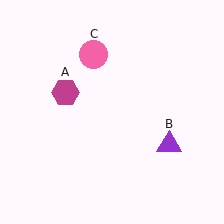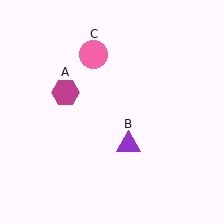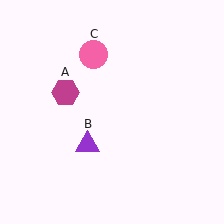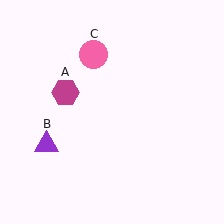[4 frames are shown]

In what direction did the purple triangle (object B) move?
The purple triangle (object B) moved left.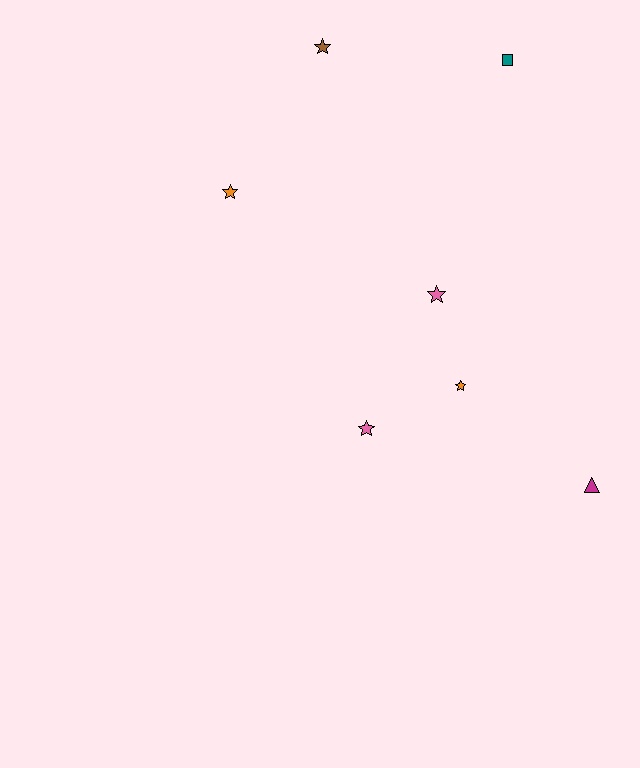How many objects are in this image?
There are 7 objects.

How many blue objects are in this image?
There are no blue objects.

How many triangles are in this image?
There is 1 triangle.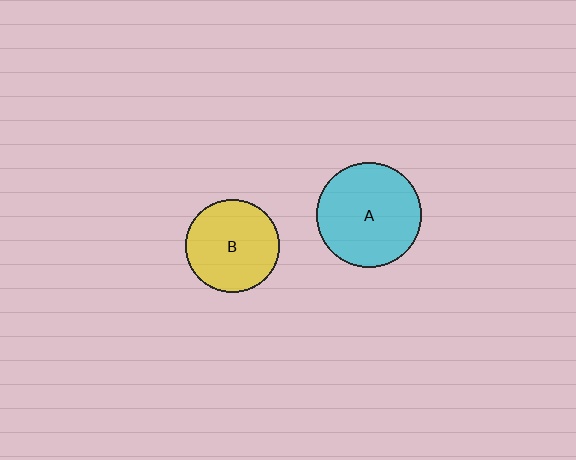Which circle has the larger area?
Circle A (cyan).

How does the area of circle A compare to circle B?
Approximately 1.3 times.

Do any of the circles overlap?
No, none of the circles overlap.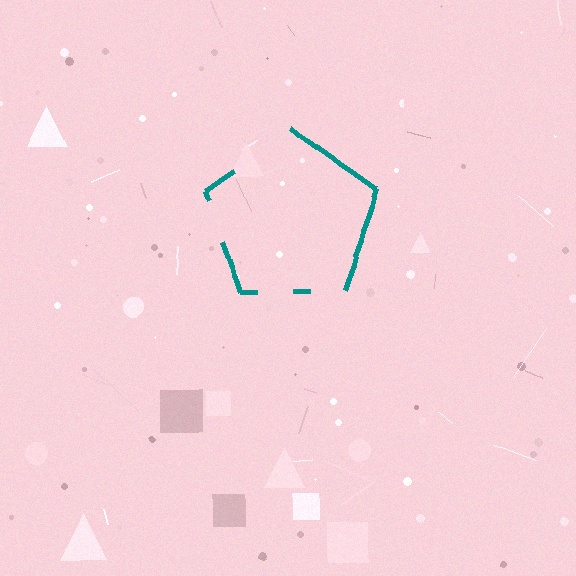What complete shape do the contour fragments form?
The contour fragments form a pentagon.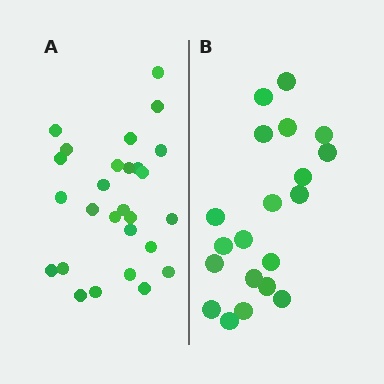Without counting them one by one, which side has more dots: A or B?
Region A (the left region) has more dots.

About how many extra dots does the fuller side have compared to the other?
Region A has roughly 8 or so more dots than region B.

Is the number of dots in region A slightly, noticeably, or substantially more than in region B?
Region A has noticeably more, but not dramatically so. The ratio is roughly 1.4 to 1.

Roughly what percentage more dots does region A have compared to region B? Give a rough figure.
About 35% more.